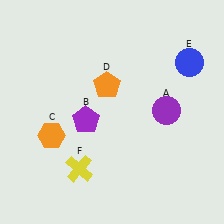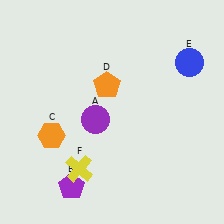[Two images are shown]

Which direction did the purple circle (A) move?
The purple circle (A) moved left.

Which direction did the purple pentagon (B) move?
The purple pentagon (B) moved down.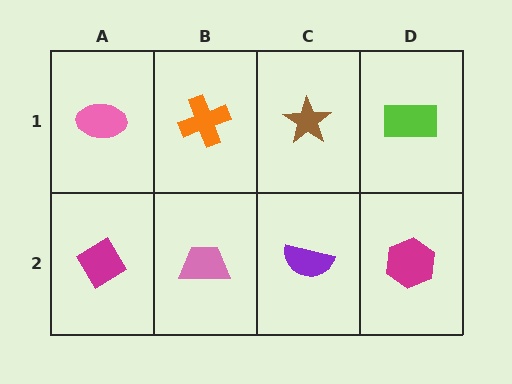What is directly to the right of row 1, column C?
A lime rectangle.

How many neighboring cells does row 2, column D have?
2.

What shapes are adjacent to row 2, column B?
An orange cross (row 1, column B), a magenta diamond (row 2, column A), a purple semicircle (row 2, column C).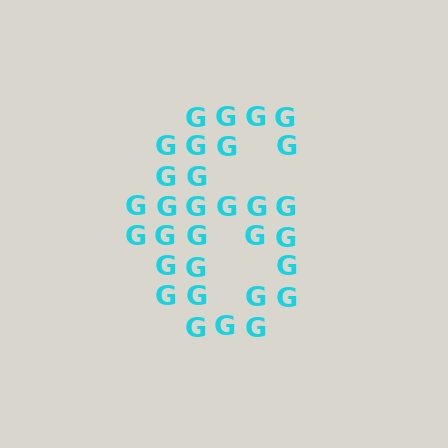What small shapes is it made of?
It is made of small letter G's.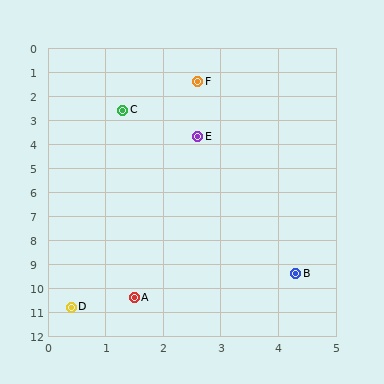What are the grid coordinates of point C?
Point C is at approximately (1.3, 2.6).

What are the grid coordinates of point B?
Point B is at approximately (4.3, 9.4).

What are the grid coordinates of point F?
Point F is at approximately (2.6, 1.4).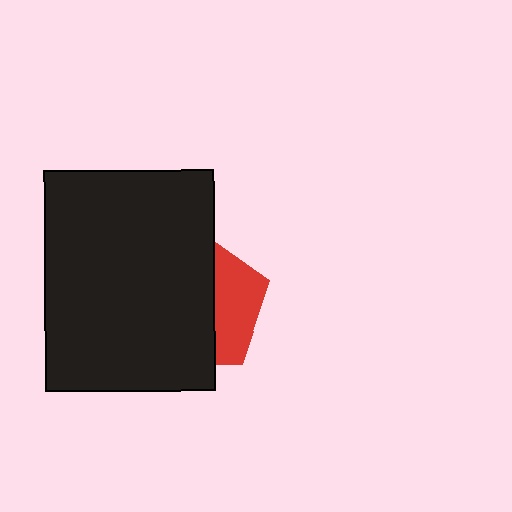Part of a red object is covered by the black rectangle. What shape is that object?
It is a pentagon.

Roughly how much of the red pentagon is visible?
A small part of it is visible (roughly 33%).